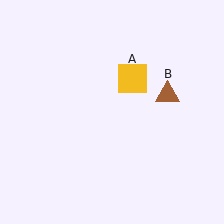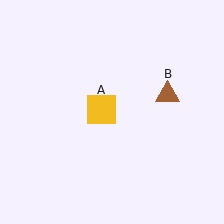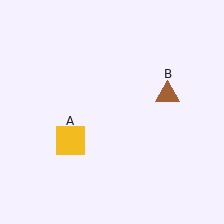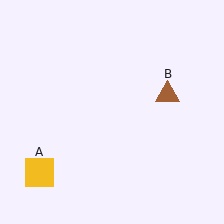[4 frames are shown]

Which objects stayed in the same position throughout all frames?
Brown triangle (object B) remained stationary.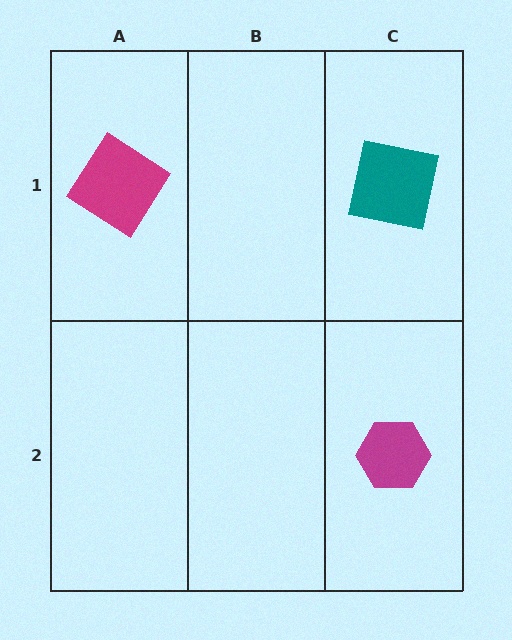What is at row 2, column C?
A magenta hexagon.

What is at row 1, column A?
A magenta diamond.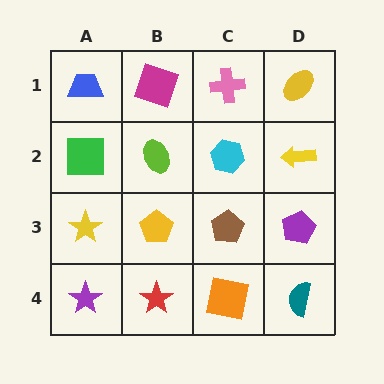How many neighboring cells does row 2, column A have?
3.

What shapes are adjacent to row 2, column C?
A pink cross (row 1, column C), a brown pentagon (row 3, column C), a lime ellipse (row 2, column B), a yellow arrow (row 2, column D).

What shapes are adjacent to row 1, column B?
A lime ellipse (row 2, column B), a blue trapezoid (row 1, column A), a pink cross (row 1, column C).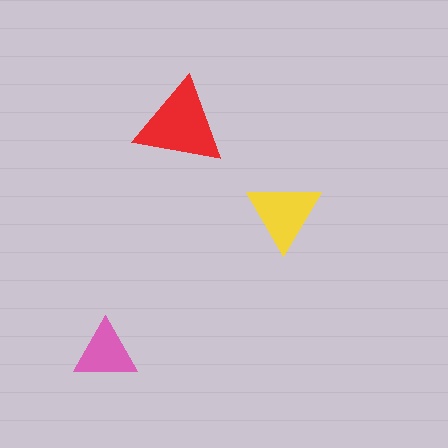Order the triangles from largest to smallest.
the red one, the yellow one, the pink one.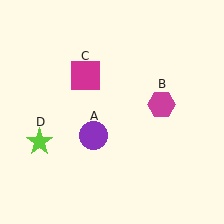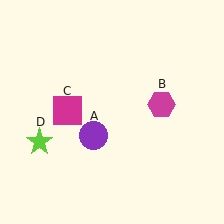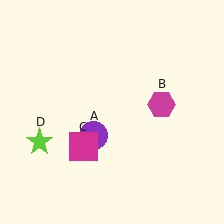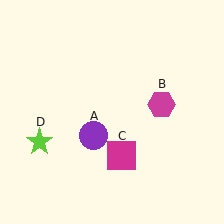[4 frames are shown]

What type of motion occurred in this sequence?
The magenta square (object C) rotated counterclockwise around the center of the scene.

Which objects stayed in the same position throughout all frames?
Purple circle (object A) and magenta hexagon (object B) and lime star (object D) remained stationary.